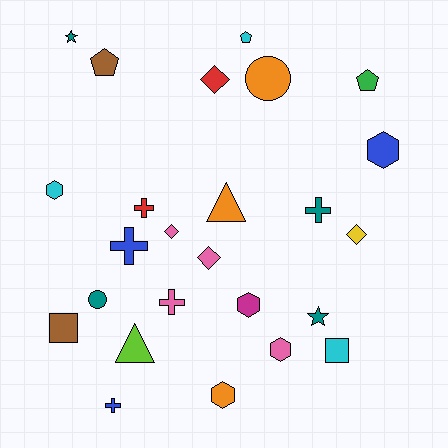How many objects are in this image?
There are 25 objects.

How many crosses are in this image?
There are 5 crosses.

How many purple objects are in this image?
There are no purple objects.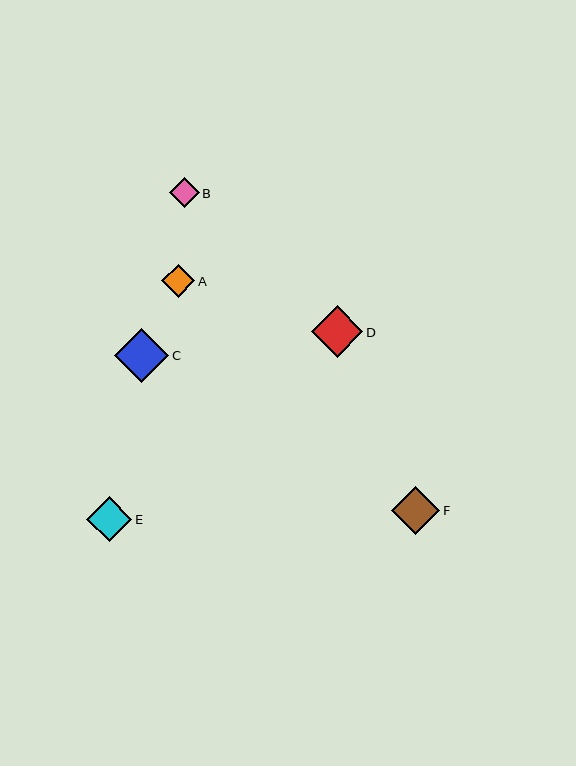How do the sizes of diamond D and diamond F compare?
Diamond D and diamond F are approximately the same size.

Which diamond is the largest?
Diamond C is the largest with a size of approximately 54 pixels.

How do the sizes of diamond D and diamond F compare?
Diamond D and diamond F are approximately the same size.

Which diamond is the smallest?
Diamond B is the smallest with a size of approximately 30 pixels.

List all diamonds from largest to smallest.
From largest to smallest: C, D, F, E, A, B.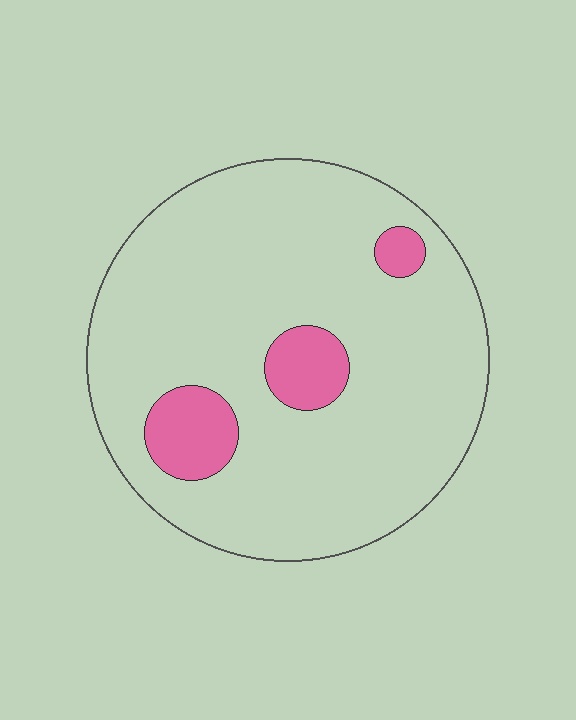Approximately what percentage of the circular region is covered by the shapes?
Approximately 10%.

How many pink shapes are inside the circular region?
3.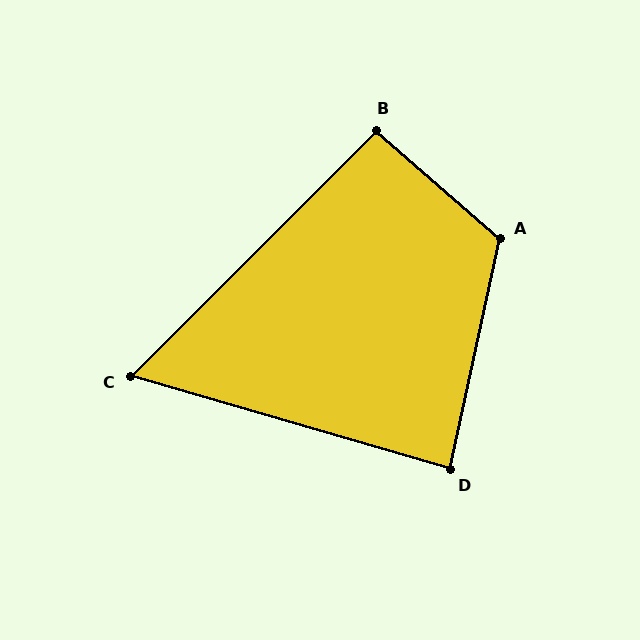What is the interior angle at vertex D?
Approximately 86 degrees (approximately right).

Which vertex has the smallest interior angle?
C, at approximately 61 degrees.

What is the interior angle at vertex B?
Approximately 94 degrees (approximately right).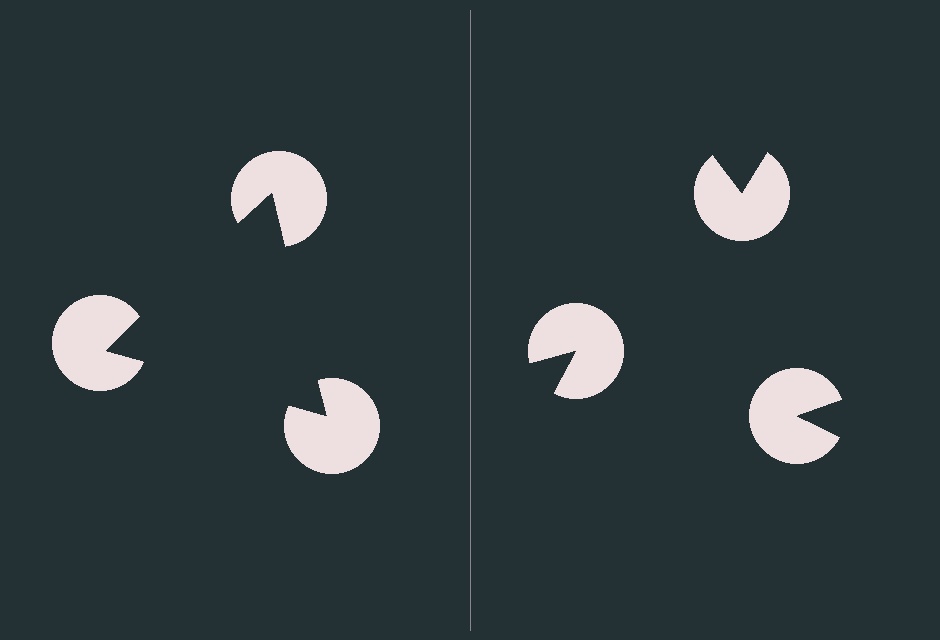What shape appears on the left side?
An illusory triangle.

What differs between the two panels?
The pac-man discs are positioned identically on both sides; only the wedge orientations differ. On the left they align to a triangle; on the right they are misaligned.